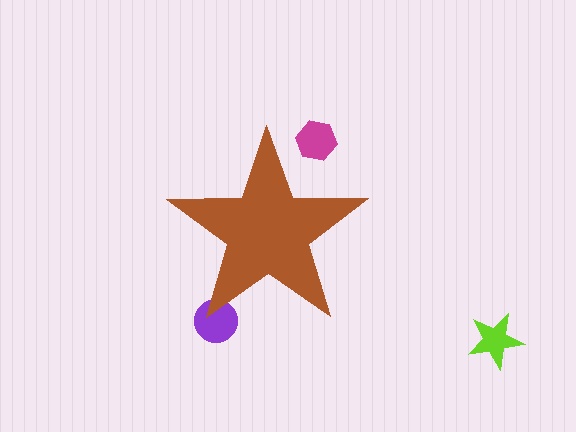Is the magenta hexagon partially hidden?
Yes, the magenta hexagon is partially hidden behind the brown star.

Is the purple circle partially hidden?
Yes, the purple circle is partially hidden behind the brown star.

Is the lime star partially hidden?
No, the lime star is fully visible.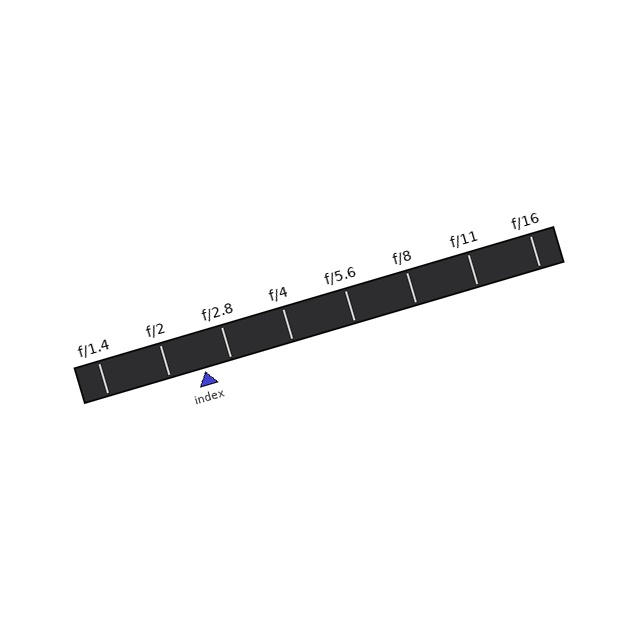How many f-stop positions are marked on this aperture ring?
There are 8 f-stop positions marked.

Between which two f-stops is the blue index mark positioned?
The index mark is between f/2 and f/2.8.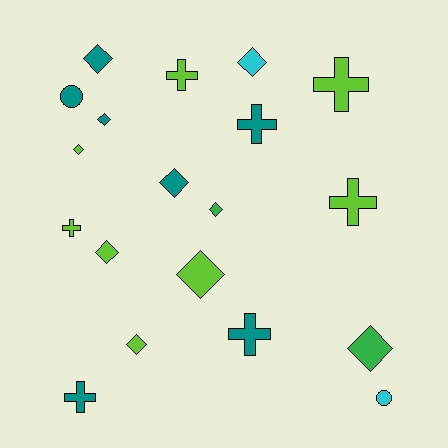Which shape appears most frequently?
Diamond, with 10 objects.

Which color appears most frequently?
Lime, with 8 objects.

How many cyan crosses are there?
There are no cyan crosses.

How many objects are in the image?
There are 19 objects.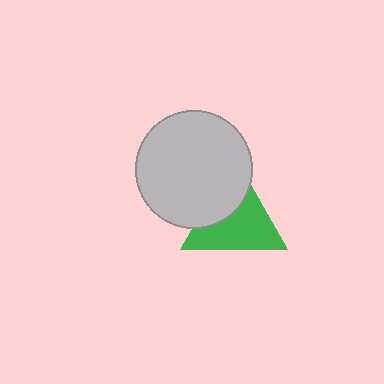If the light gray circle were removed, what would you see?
You would see the complete green triangle.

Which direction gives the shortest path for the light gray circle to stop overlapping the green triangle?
Moving toward the upper-left gives the shortest separation.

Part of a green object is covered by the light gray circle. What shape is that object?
It is a triangle.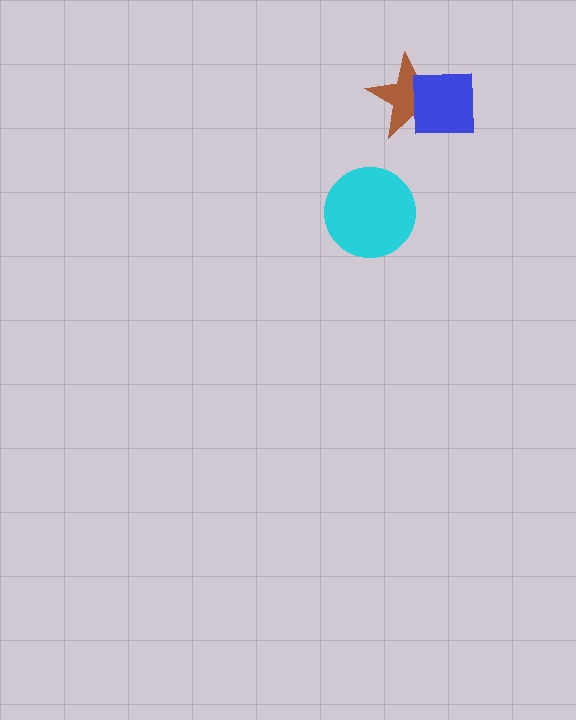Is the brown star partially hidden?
Yes, it is partially covered by another shape.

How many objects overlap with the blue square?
1 object overlaps with the blue square.